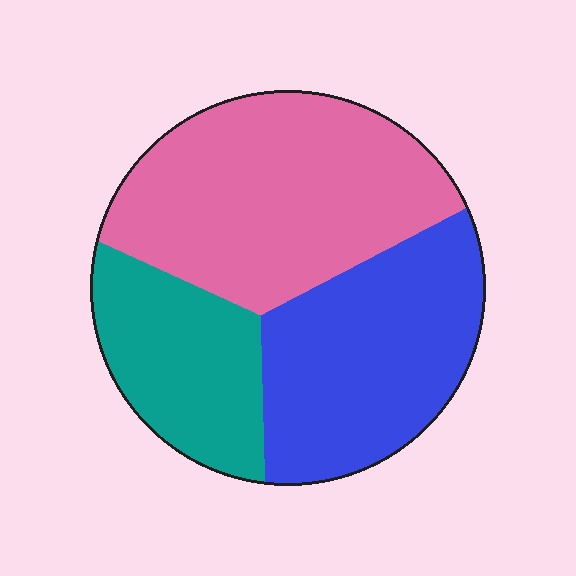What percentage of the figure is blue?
Blue takes up about one third (1/3) of the figure.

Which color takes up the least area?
Teal, at roughly 20%.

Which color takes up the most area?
Pink, at roughly 45%.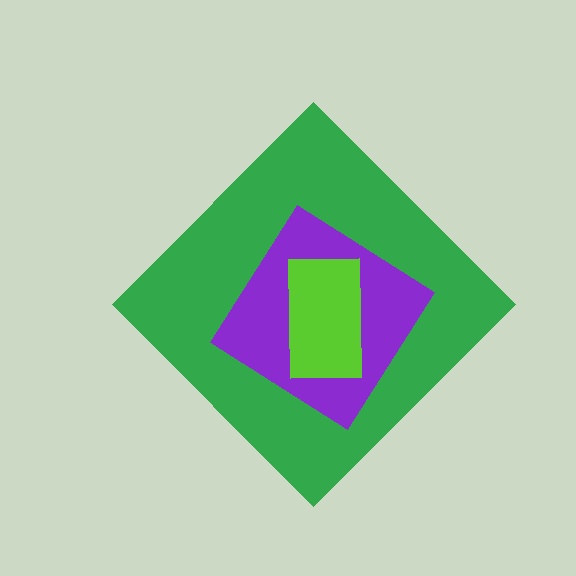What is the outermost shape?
The green diamond.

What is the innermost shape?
The lime rectangle.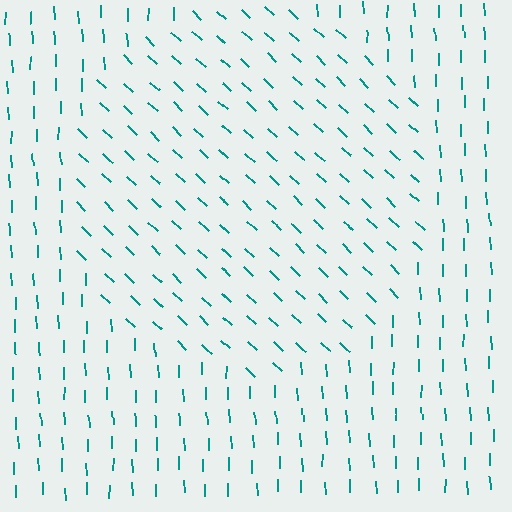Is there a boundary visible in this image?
Yes, there is a texture boundary formed by a change in line orientation.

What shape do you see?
I see a circle.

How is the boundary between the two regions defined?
The boundary is defined purely by a change in line orientation (approximately 45 degrees difference). All lines are the same color and thickness.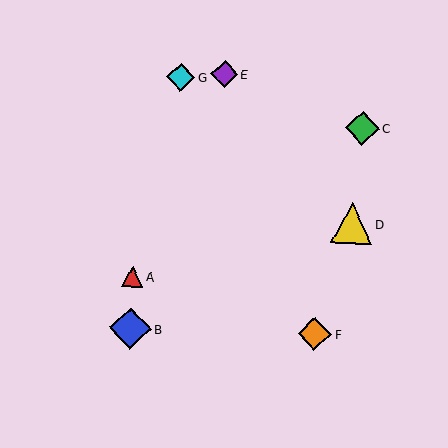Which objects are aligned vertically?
Objects A, B are aligned vertically.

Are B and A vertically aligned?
Yes, both are at x≈130.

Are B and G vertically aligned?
No, B is at x≈130 and G is at x≈181.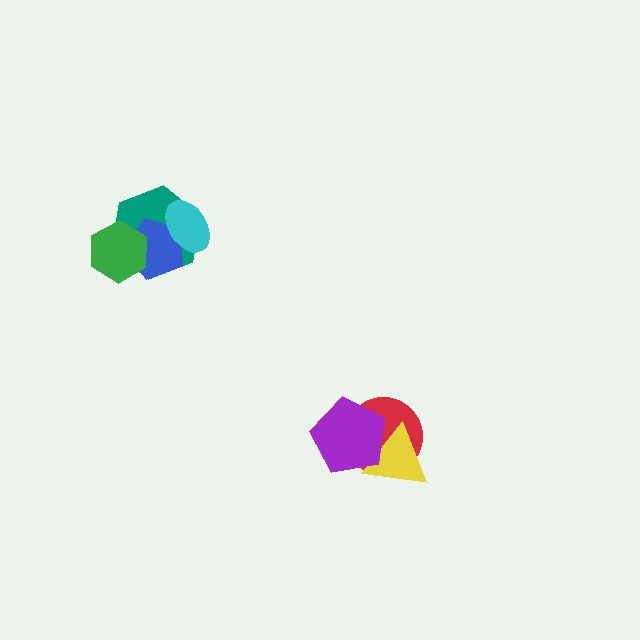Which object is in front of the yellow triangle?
The purple pentagon is in front of the yellow triangle.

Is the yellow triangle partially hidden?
Yes, it is partially covered by another shape.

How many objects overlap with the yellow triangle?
2 objects overlap with the yellow triangle.